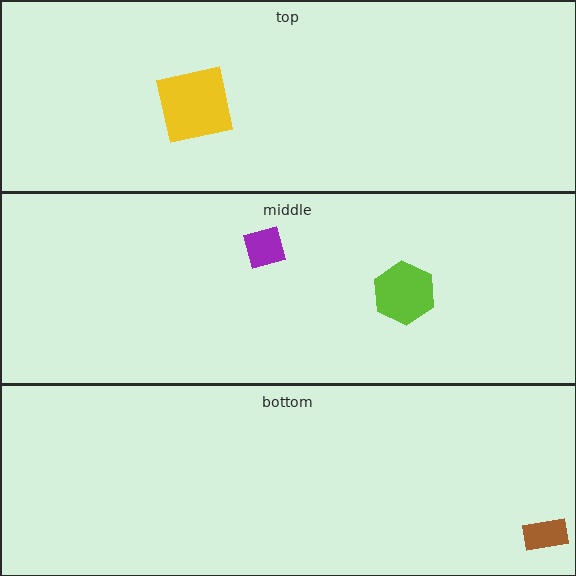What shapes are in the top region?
The yellow square.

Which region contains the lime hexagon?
The middle region.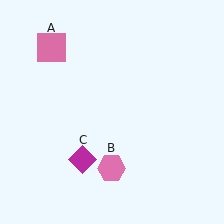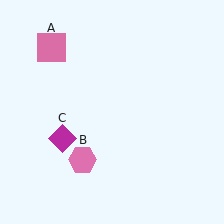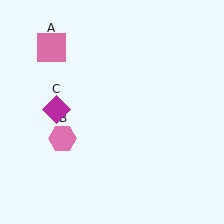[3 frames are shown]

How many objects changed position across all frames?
2 objects changed position: pink hexagon (object B), magenta diamond (object C).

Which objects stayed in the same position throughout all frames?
Pink square (object A) remained stationary.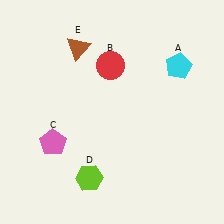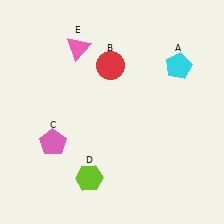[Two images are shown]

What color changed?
The triangle (E) changed from brown in Image 1 to pink in Image 2.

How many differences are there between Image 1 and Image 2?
There is 1 difference between the two images.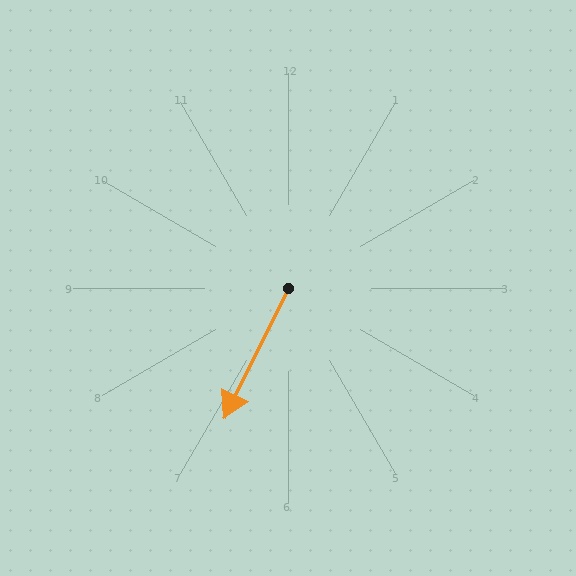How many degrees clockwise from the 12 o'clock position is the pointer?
Approximately 206 degrees.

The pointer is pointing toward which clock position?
Roughly 7 o'clock.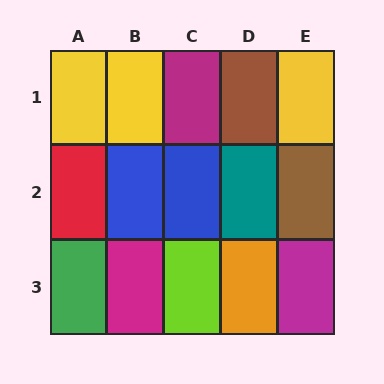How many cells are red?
1 cell is red.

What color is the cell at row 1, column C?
Magenta.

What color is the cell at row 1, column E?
Yellow.